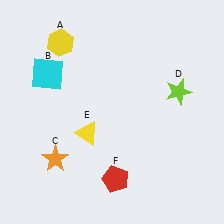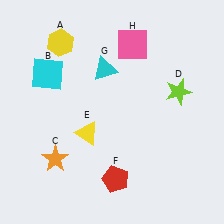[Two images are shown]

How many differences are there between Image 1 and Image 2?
There are 2 differences between the two images.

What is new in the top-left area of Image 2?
A cyan triangle (G) was added in the top-left area of Image 2.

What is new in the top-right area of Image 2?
A pink square (H) was added in the top-right area of Image 2.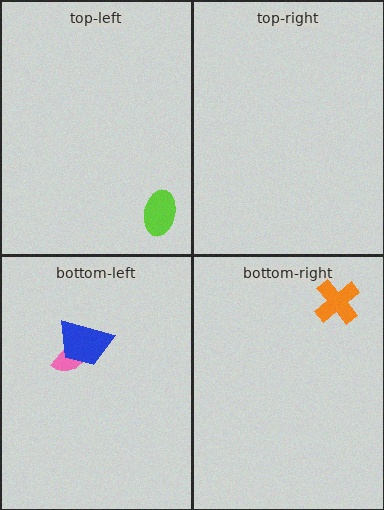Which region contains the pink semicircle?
The bottom-left region.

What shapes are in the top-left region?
The lime ellipse.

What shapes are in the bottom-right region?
The orange cross.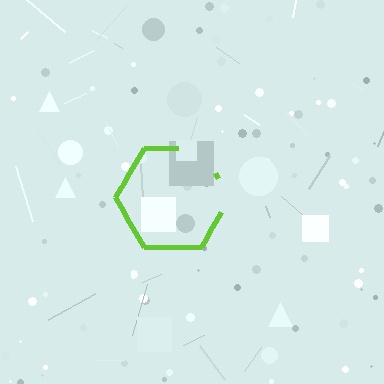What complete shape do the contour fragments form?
The contour fragments form a hexagon.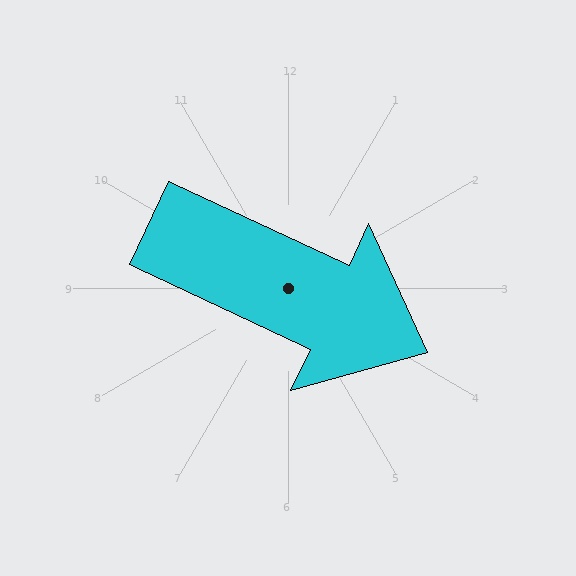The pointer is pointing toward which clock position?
Roughly 4 o'clock.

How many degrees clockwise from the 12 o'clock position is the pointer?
Approximately 115 degrees.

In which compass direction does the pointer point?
Southeast.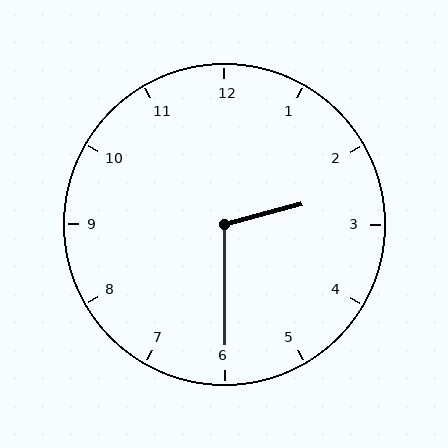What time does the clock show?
2:30.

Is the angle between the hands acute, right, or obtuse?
It is obtuse.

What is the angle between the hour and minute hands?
Approximately 105 degrees.